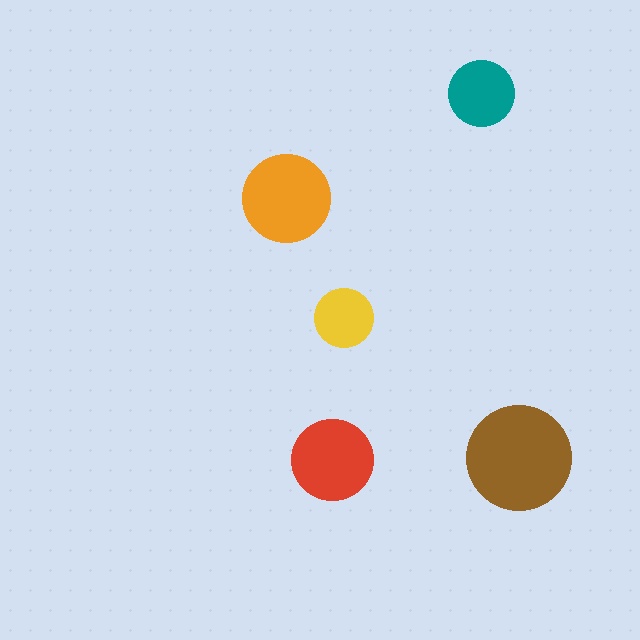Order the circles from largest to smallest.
the brown one, the orange one, the red one, the teal one, the yellow one.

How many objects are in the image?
There are 5 objects in the image.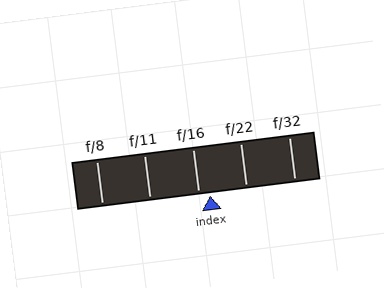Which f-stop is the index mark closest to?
The index mark is closest to f/16.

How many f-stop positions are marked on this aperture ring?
There are 5 f-stop positions marked.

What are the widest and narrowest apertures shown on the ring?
The widest aperture shown is f/8 and the narrowest is f/32.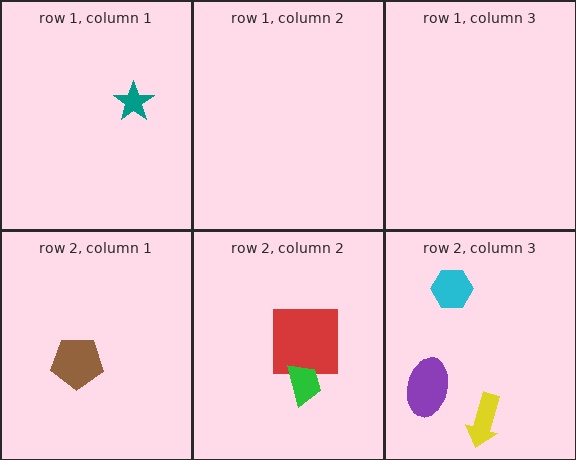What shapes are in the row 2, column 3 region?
The cyan hexagon, the purple ellipse, the yellow arrow.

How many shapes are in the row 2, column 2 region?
2.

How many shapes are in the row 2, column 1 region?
1.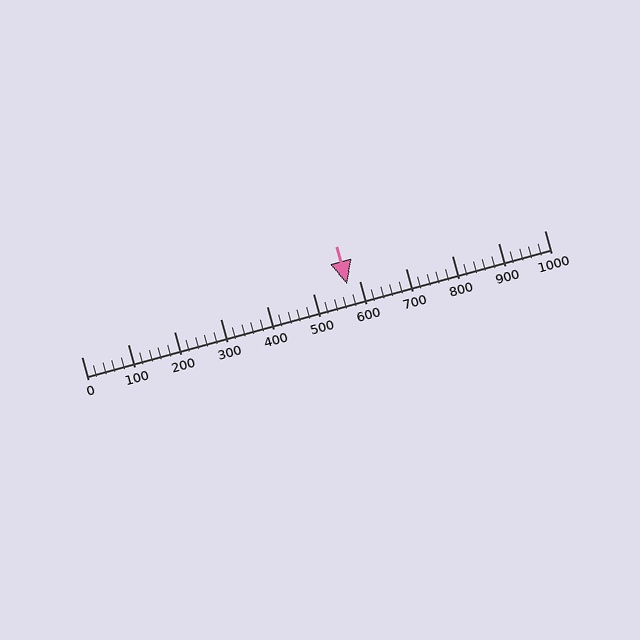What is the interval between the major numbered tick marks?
The major tick marks are spaced 100 units apart.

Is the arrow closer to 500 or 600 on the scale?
The arrow is closer to 600.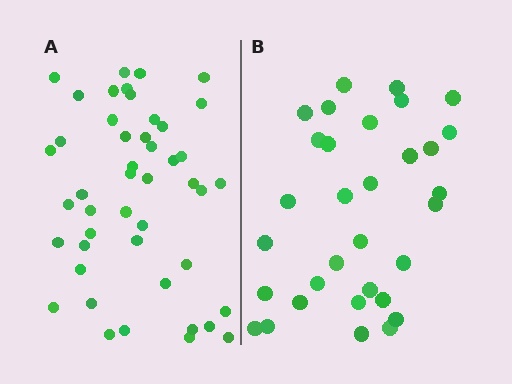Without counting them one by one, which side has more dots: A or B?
Region A (the left region) has more dots.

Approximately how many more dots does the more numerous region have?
Region A has approximately 15 more dots than region B.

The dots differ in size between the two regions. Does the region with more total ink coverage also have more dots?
No. Region B has more total ink coverage because its dots are larger, but region A actually contains more individual dots. Total area can be misleading — the number of items is what matters here.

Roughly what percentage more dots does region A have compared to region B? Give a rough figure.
About 45% more.